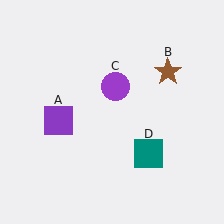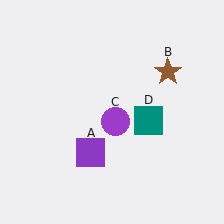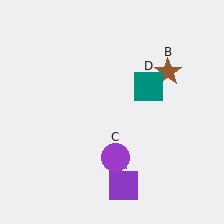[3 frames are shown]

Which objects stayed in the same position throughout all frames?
Brown star (object B) remained stationary.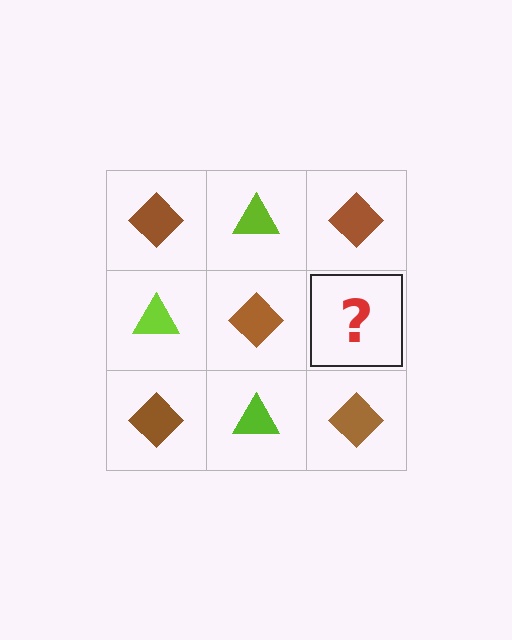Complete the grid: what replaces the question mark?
The question mark should be replaced with a lime triangle.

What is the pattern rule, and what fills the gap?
The rule is that it alternates brown diamond and lime triangle in a checkerboard pattern. The gap should be filled with a lime triangle.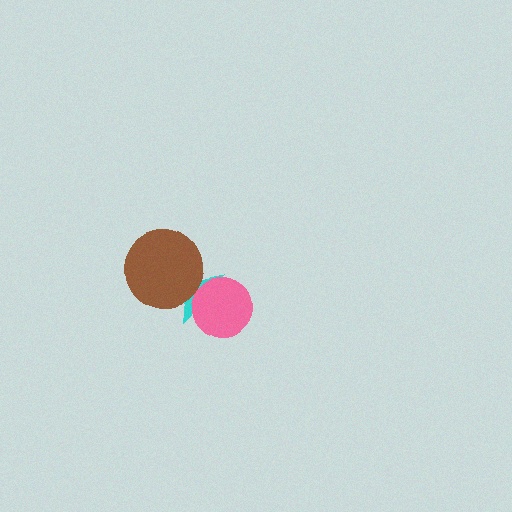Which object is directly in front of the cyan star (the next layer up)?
The brown circle is directly in front of the cyan star.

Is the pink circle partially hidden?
No, no other shape covers it.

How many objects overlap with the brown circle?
1 object overlaps with the brown circle.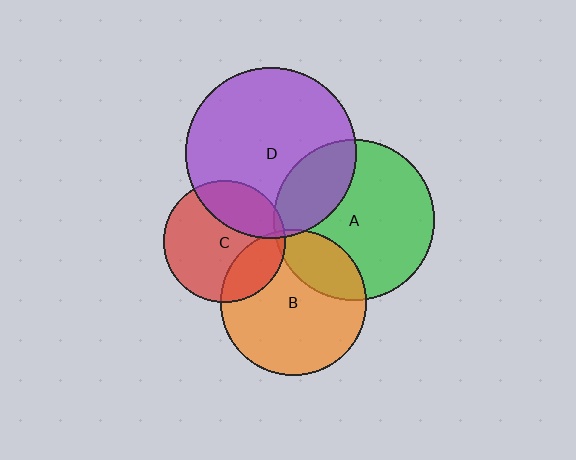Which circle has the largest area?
Circle D (purple).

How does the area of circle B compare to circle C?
Approximately 1.4 times.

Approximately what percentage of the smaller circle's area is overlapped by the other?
Approximately 30%.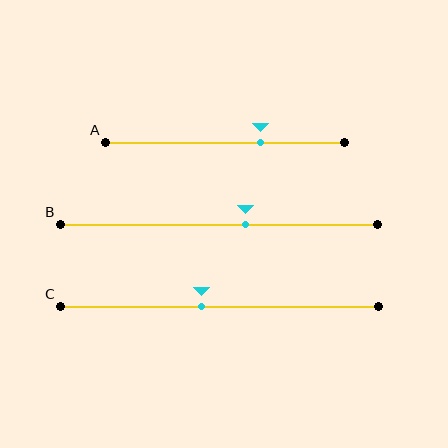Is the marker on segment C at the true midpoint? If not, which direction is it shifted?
No, the marker on segment C is shifted to the left by about 6% of the segment length.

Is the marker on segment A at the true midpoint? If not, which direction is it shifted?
No, the marker on segment A is shifted to the right by about 15% of the segment length.